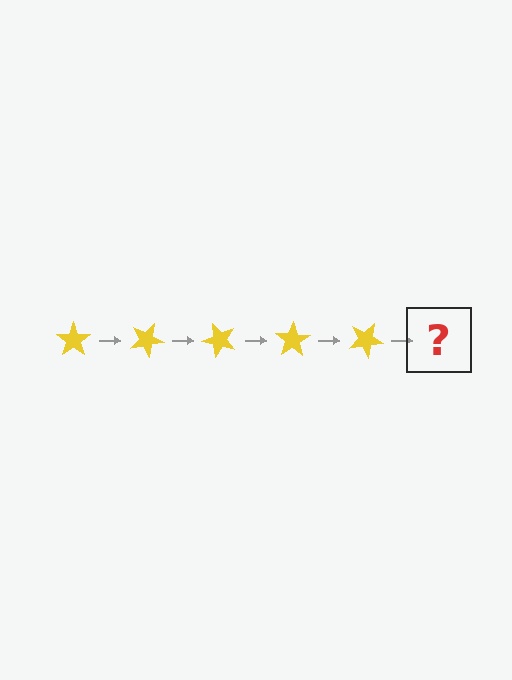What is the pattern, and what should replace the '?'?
The pattern is that the star rotates 25 degrees each step. The '?' should be a yellow star rotated 125 degrees.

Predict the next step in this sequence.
The next step is a yellow star rotated 125 degrees.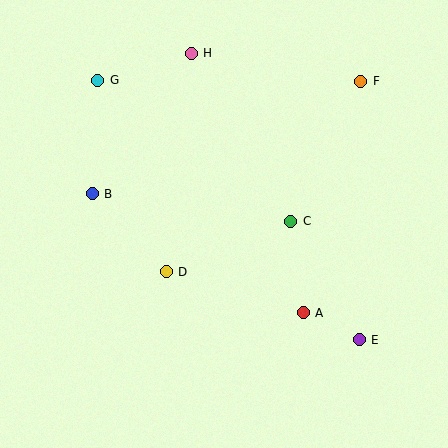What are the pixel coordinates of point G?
Point G is at (98, 80).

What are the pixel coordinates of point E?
Point E is at (359, 340).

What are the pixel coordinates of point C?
Point C is at (291, 221).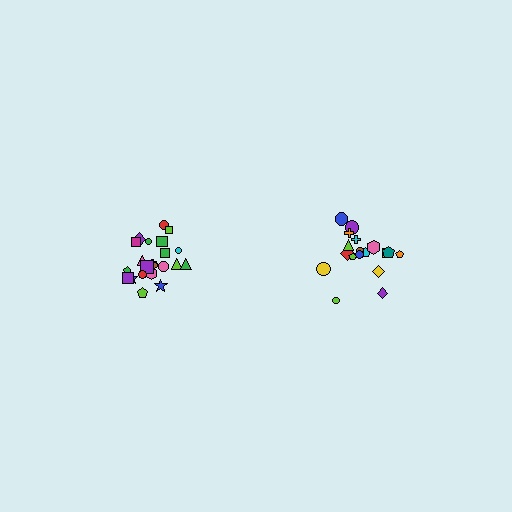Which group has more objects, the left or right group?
The left group.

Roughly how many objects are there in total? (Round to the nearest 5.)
Roughly 40 objects in total.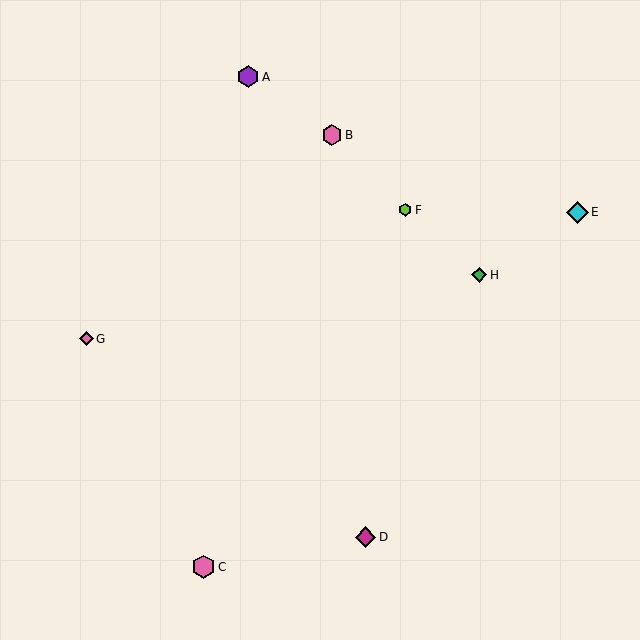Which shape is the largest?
The pink hexagon (labeled C) is the largest.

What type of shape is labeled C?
Shape C is a pink hexagon.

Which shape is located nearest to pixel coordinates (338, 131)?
The pink hexagon (labeled B) at (332, 135) is nearest to that location.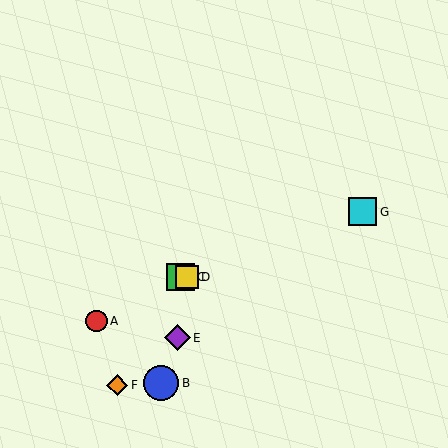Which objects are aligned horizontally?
Objects C, D are aligned horizontally.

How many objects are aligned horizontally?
2 objects (C, D) are aligned horizontally.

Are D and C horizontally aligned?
Yes, both are at y≈277.